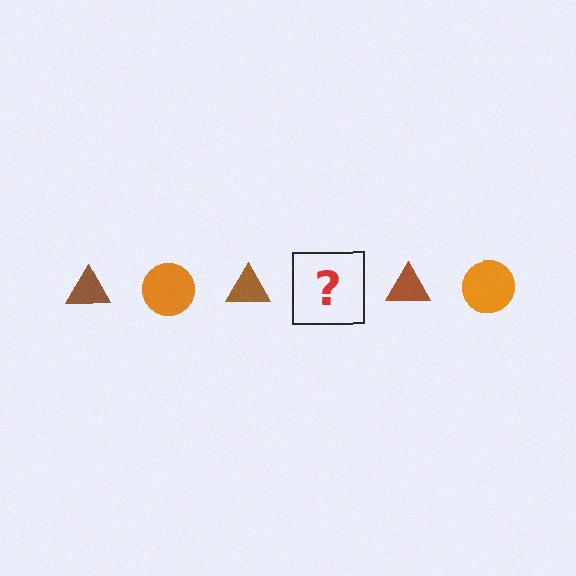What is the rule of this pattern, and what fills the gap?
The rule is that the pattern alternates between brown triangle and orange circle. The gap should be filled with an orange circle.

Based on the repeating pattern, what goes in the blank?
The blank should be an orange circle.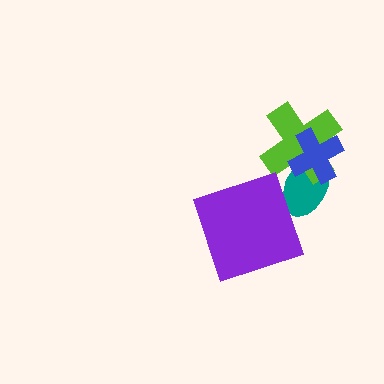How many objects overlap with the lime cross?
2 objects overlap with the lime cross.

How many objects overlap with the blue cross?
2 objects overlap with the blue cross.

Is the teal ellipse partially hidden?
Yes, it is partially covered by another shape.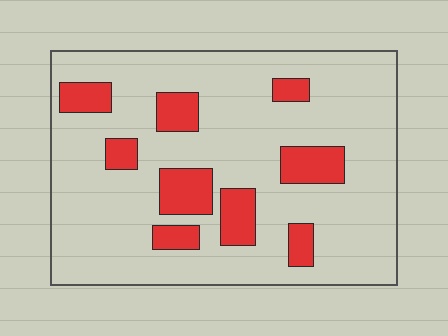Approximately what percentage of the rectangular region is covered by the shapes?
Approximately 20%.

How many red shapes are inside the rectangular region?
9.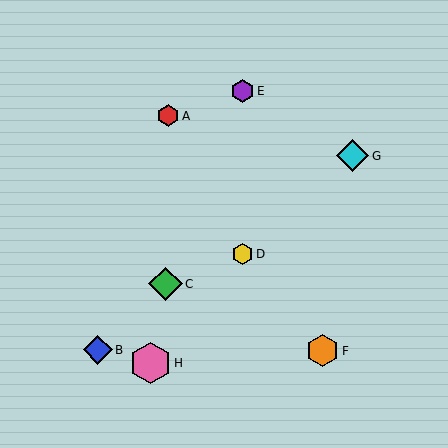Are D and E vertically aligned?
Yes, both are at x≈242.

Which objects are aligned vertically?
Objects D, E are aligned vertically.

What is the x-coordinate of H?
Object H is at x≈150.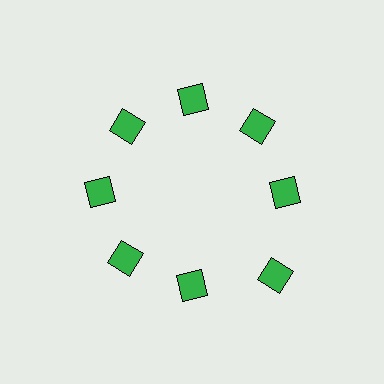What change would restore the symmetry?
The symmetry would be restored by moving it inward, back onto the ring so that all 8 squares sit at equal angles and equal distance from the center.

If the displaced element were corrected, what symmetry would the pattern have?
It would have 8-fold rotational symmetry — the pattern would map onto itself every 45 degrees.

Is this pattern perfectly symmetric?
No. The 8 green squares are arranged in a ring, but one element near the 4 o'clock position is pushed outward from the center, breaking the 8-fold rotational symmetry.